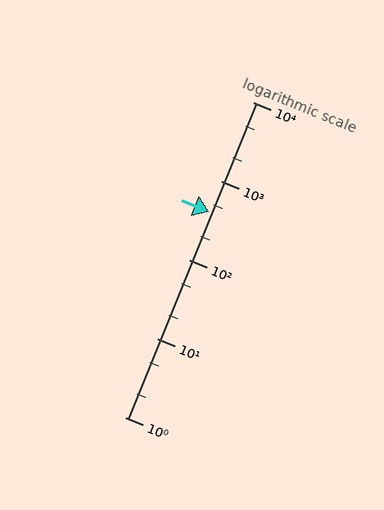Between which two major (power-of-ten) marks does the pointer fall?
The pointer is between 100 and 1000.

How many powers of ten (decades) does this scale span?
The scale spans 4 decades, from 1 to 10000.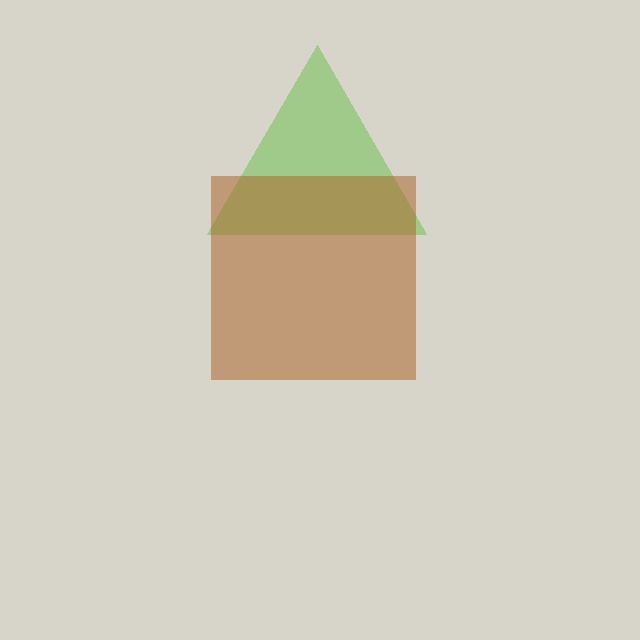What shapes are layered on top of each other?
The layered shapes are: a lime triangle, a brown square.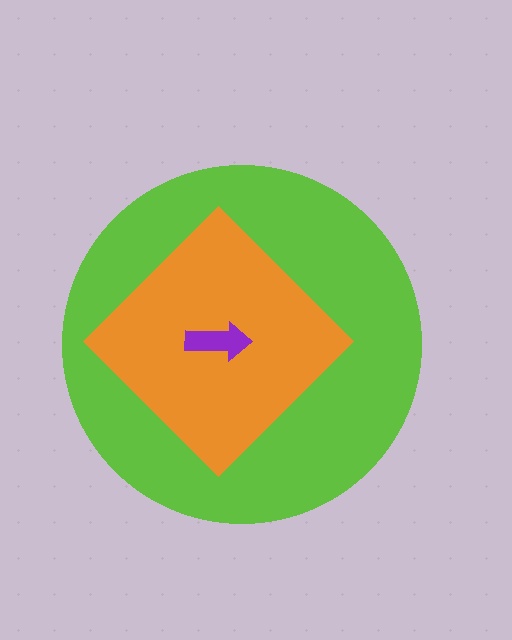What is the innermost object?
The purple arrow.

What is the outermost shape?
The lime circle.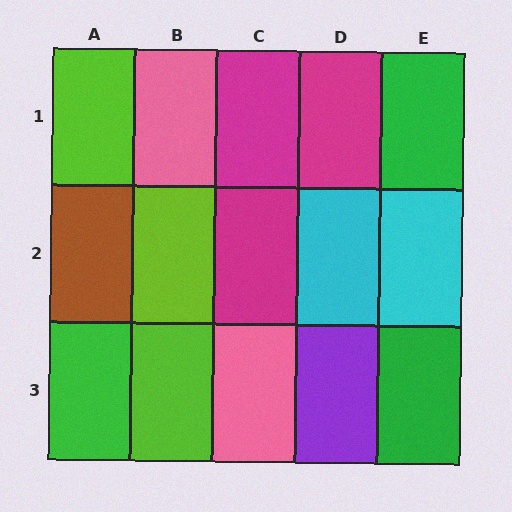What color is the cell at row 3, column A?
Green.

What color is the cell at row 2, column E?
Cyan.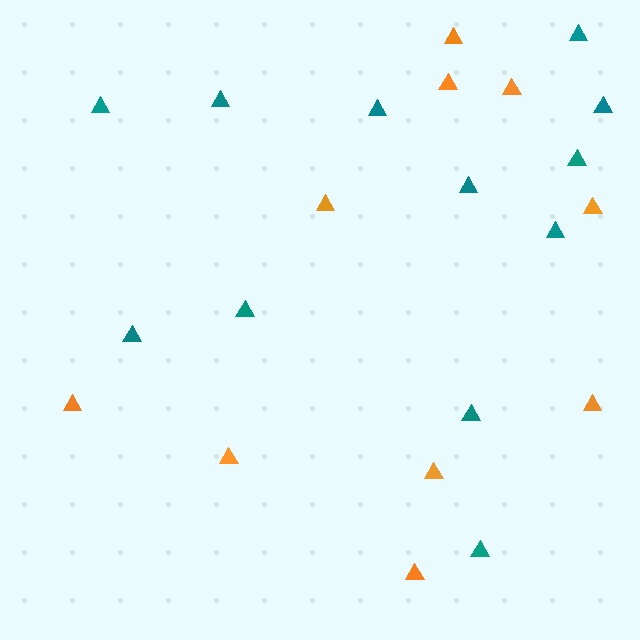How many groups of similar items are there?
There are 2 groups: one group of orange triangles (10) and one group of teal triangles (12).